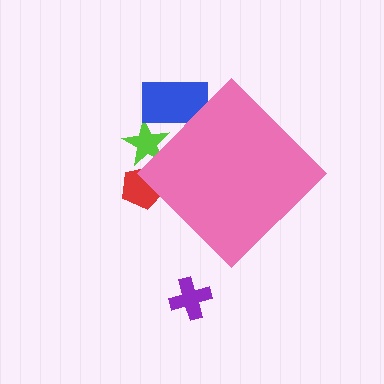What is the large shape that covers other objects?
A pink diamond.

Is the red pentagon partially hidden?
Yes, the red pentagon is partially hidden behind the pink diamond.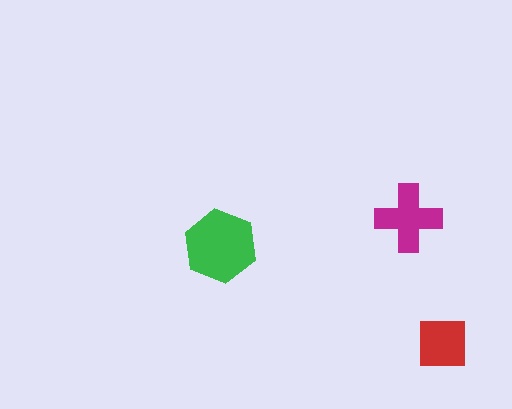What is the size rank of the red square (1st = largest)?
3rd.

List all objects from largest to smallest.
The green hexagon, the magenta cross, the red square.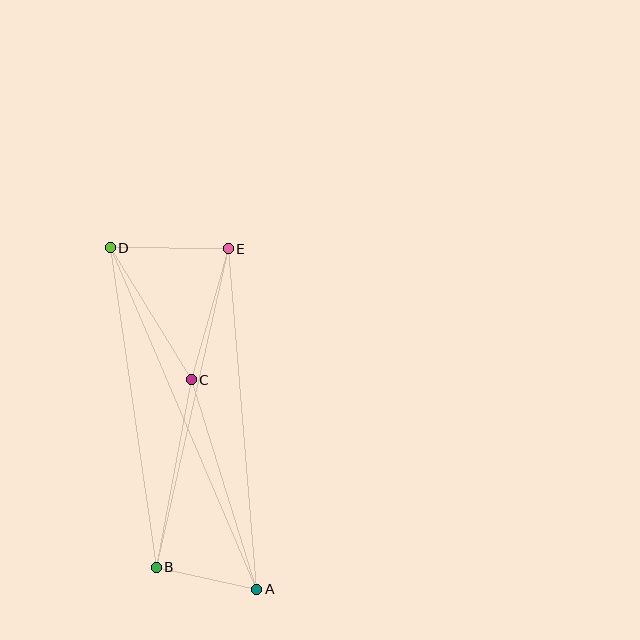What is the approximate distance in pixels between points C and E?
The distance between C and E is approximately 136 pixels.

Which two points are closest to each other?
Points A and B are closest to each other.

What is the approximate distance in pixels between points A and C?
The distance between A and C is approximately 220 pixels.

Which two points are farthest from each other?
Points A and D are farthest from each other.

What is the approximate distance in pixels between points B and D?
The distance between B and D is approximately 323 pixels.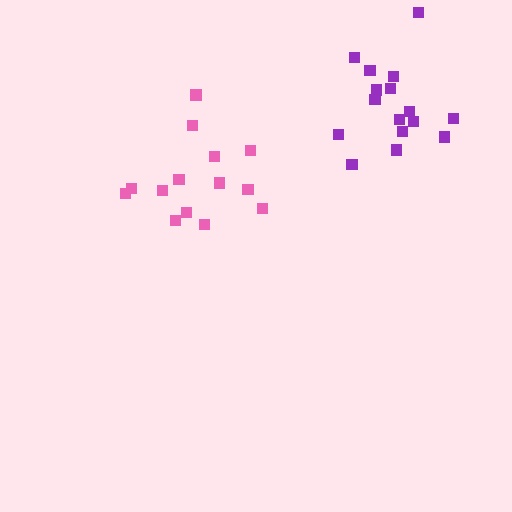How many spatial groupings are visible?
There are 2 spatial groupings.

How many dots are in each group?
Group 1: 14 dots, Group 2: 16 dots (30 total).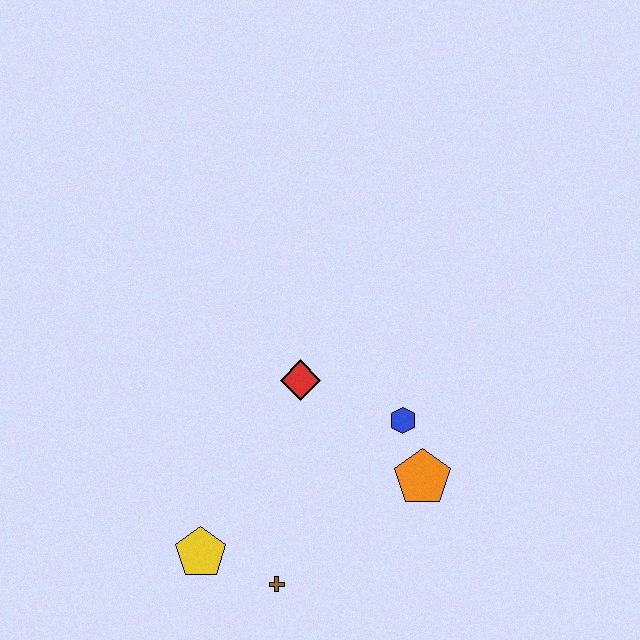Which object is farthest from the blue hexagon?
The yellow pentagon is farthest from the blue hexagon.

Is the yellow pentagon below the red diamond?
Yes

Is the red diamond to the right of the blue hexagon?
No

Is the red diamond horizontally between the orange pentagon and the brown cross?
Yes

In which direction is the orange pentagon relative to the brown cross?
The orange pentagon is to the right of the brown cross.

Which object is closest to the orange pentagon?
The blue hexagon is closest to the orange pentagon.